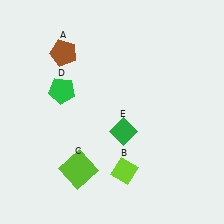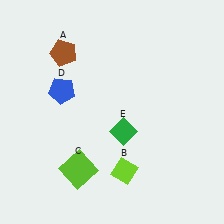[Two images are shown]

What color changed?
The pentagon (D) changed from green in Image 1 to blue in Image 2.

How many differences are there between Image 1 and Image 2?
There is 1 difference between the two images.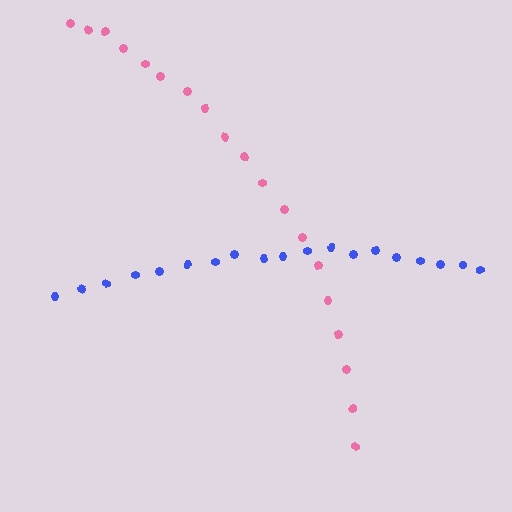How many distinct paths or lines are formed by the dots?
There are 2 distinct paths.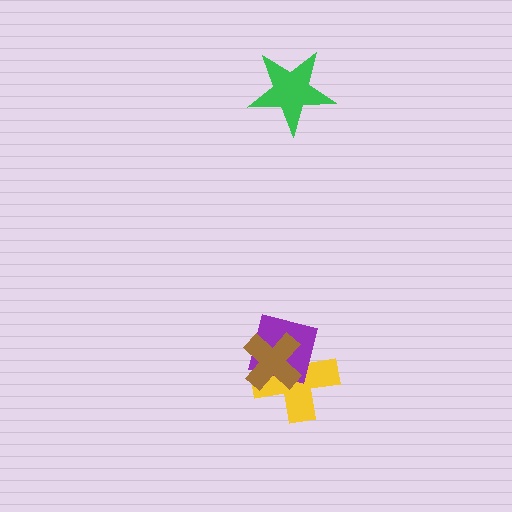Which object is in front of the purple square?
The brown cross is in front of the purple square.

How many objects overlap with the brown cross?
2 objects overlap with the brown cross.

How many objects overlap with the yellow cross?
2 objects overlap with the yellow cross.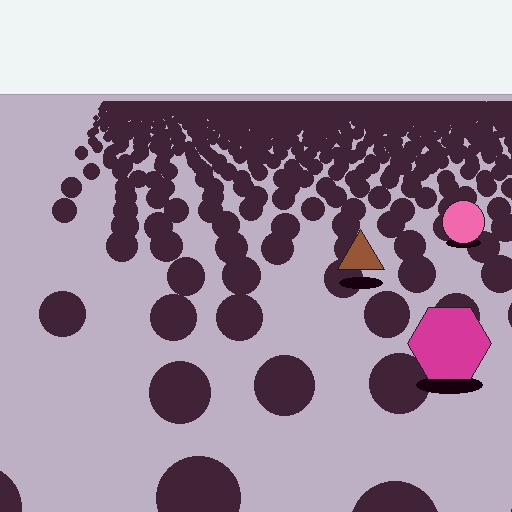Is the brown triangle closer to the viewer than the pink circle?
Yes. The brown triangle is closer — you can tell from the texture gradient: the ground texture is coarser near it.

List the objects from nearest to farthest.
From nearest to farthest: the magenta hexagon, the brown triangle, the pink circle.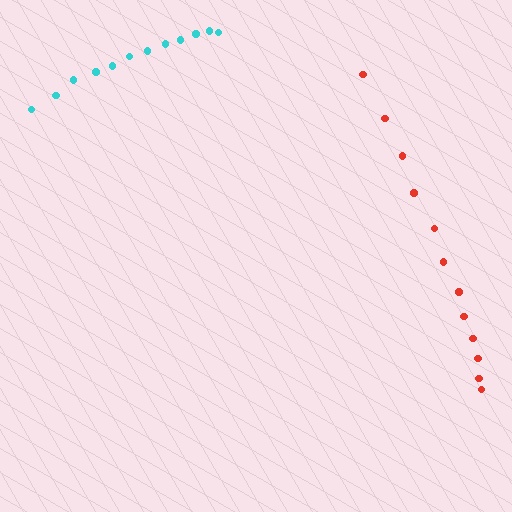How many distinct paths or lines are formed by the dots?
There are 2 distinct paths.